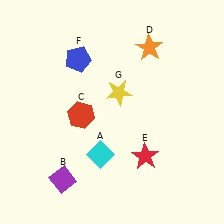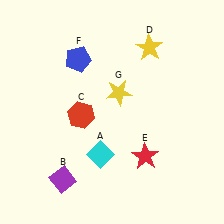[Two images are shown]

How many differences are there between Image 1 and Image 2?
There is 1 difference between the two images.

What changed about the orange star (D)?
In Image 1, D is orange. In Image 2, it changed to yellow.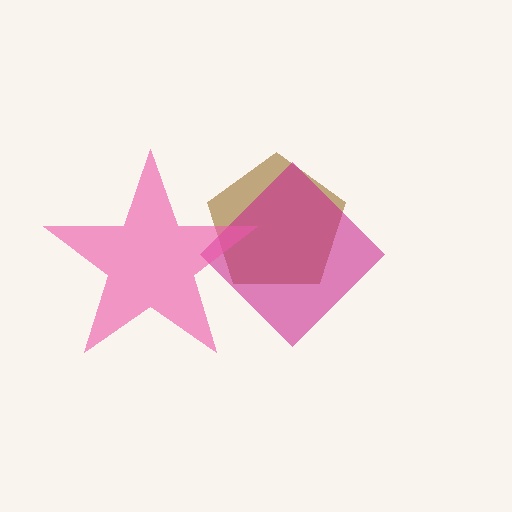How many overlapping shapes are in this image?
There are 3 overlapping shapes in the image.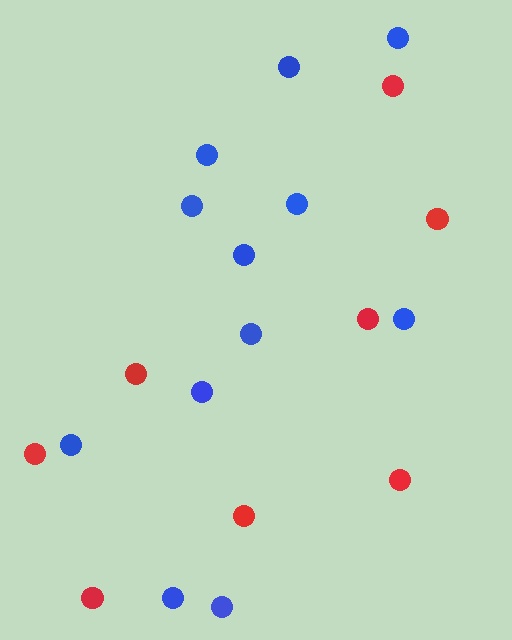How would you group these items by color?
There are 2 groups: one group of red circles (8) and one group of blue circles (12).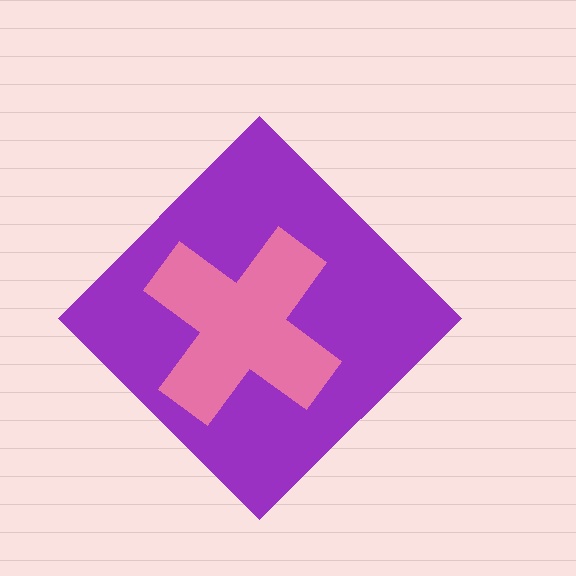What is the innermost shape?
The pink cross.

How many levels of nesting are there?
2.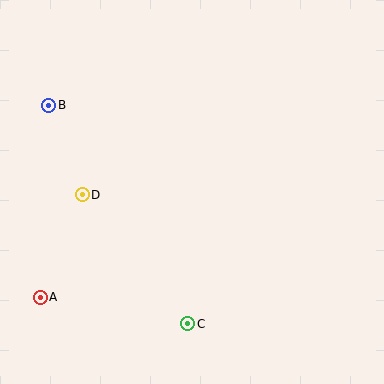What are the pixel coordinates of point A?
Point A is at (40, 297).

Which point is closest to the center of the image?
Point D at (82, 195) is closest to the center.